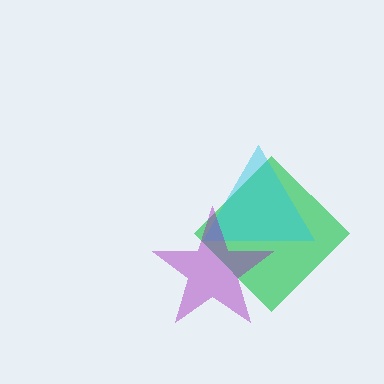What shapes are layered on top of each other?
The layered shapes are: a green diamond, a cyan triangle, a purple star.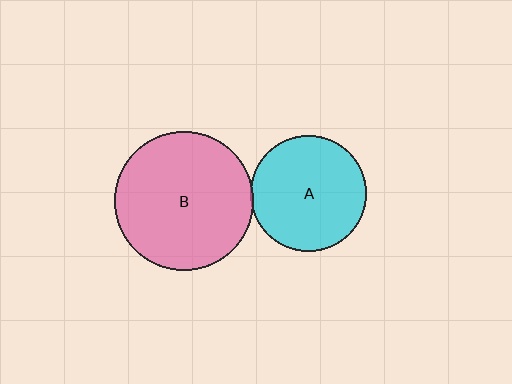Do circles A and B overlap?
Yes.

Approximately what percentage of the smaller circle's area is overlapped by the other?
Approximately 5%.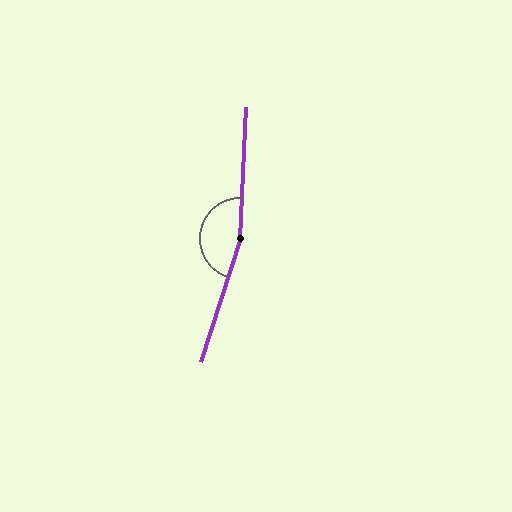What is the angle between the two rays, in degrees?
Approximately 165 degrees.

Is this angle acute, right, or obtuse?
It is obtuse.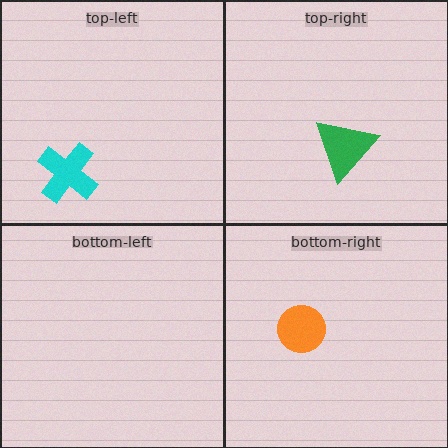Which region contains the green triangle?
The top-right region.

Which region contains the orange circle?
The bottom-right region.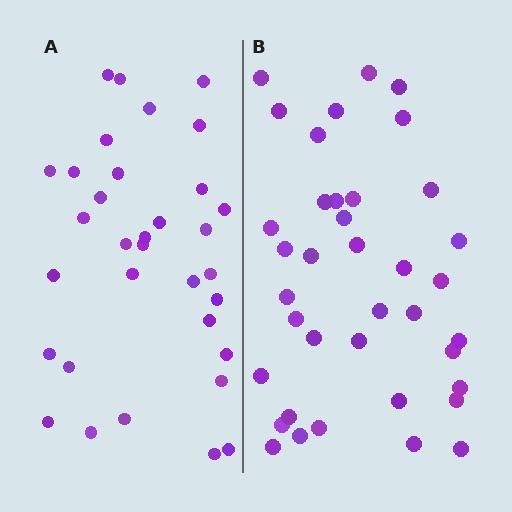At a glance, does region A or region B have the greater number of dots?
Region B (the right region) has more dots.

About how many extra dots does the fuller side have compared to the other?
Region B has about 5 more dots than region A.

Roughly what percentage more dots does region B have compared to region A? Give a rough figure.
About 15% more.